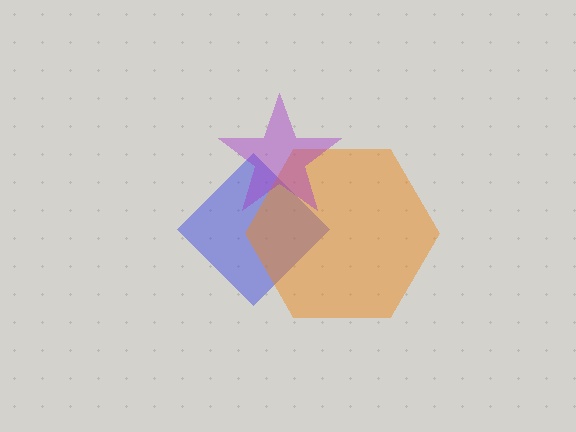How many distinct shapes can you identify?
There are 3 distinct shapes: a blue diamond, an orange hexagon, a purple star.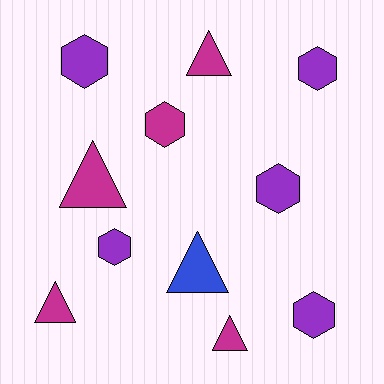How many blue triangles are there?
There is 1 blue triangle.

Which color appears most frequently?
Purple, with 5 objects.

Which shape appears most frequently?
Hexagon, with 6 objects.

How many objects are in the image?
There are 11 objects.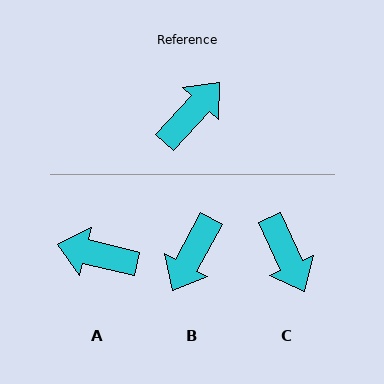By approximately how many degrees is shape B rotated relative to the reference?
Approximately 166 degrees clockwise.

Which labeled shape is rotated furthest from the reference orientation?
B, about 166 degrees away.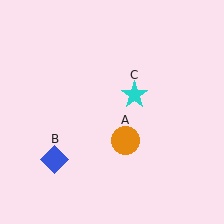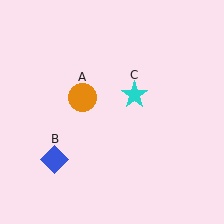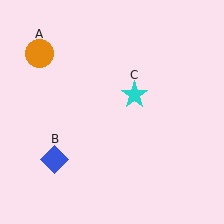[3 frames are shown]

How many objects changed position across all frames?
1 object changed position: orange circle (object A).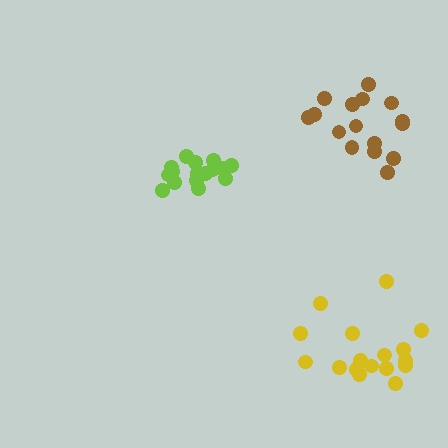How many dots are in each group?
Group 1: 17 dots, Group 2: 16 dots, Group 3: 16 dots (49 total).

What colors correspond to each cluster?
The clusters are colored: yellow, brown, lime.